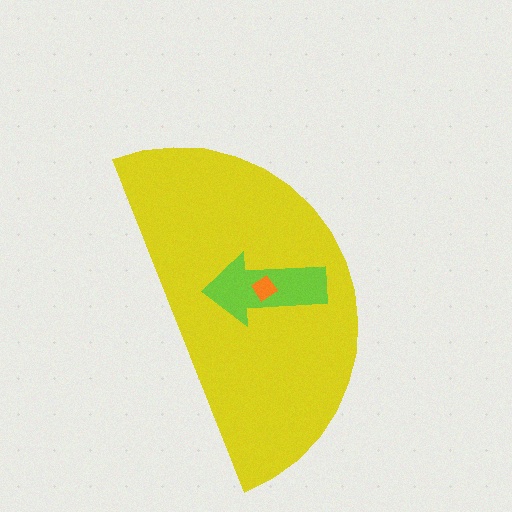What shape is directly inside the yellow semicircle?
The lime arrow.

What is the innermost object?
The orange diamond.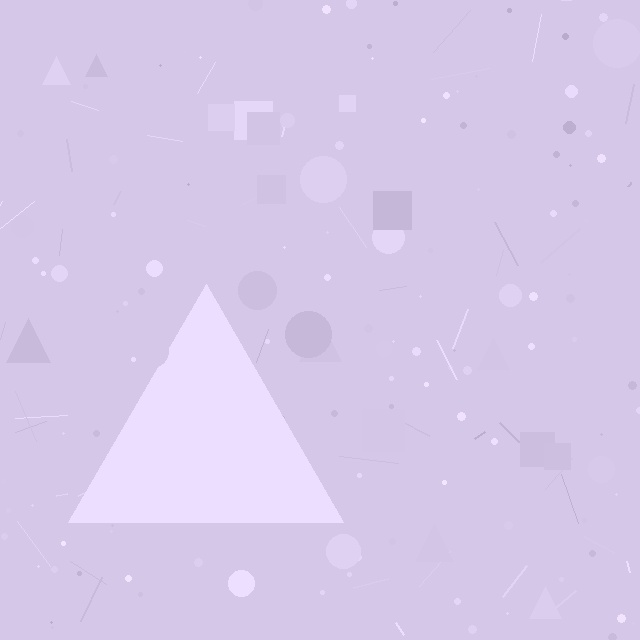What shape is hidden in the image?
A triangle is hidden in the image.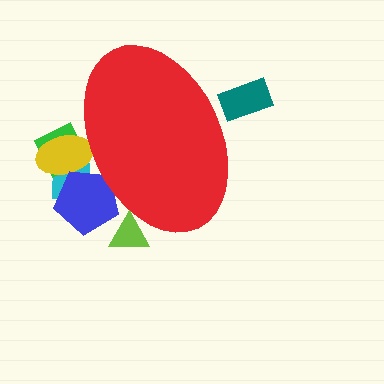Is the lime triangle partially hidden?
Yes, the lime triangle is partially hidden behind the red ellipse.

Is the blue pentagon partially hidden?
Yes, the blue pentagon is partially hidden behind the red ellipse.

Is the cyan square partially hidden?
Yes, the cyan square is partially hidden behind the red ellipse.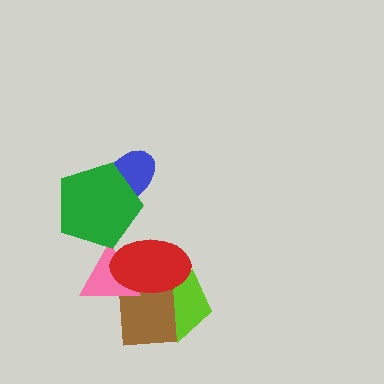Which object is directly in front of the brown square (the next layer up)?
The pink triangle is directly in front of the brown square.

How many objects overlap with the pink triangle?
2 objects overlap with the pink triangle.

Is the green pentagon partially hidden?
No, no other shape covers it.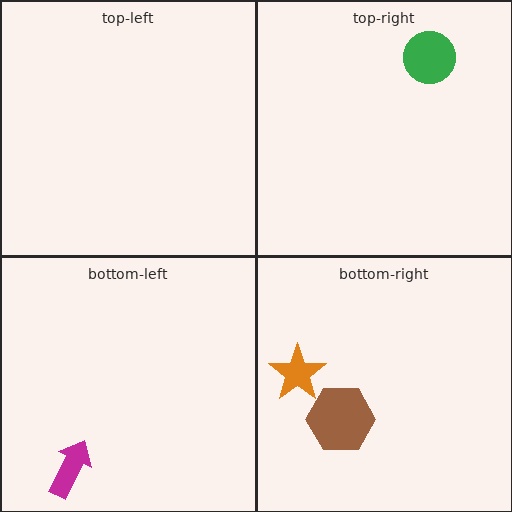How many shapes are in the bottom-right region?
2.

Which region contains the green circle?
The top-right region.